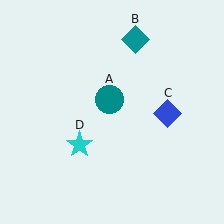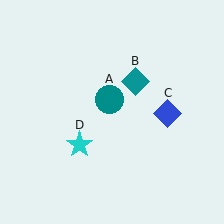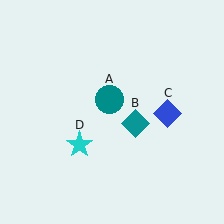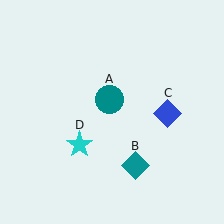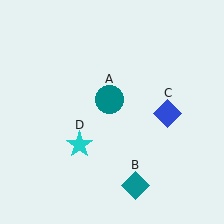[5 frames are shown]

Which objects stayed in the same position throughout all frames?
Teal circle (object A) and blue diamond (object C) and cyan star (object D) remained stationary.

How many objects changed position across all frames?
1 object changed position: teal diamond (object B).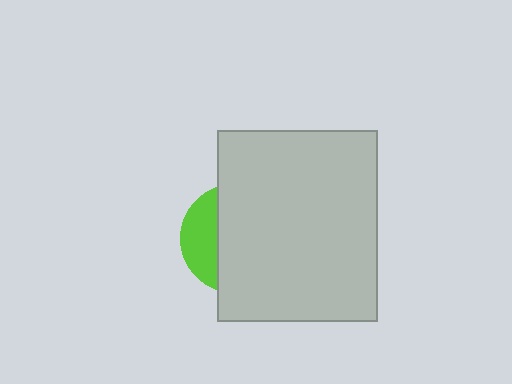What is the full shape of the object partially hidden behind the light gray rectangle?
The partially hidden object is a lime circle.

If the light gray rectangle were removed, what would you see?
You would see the complete lime circle.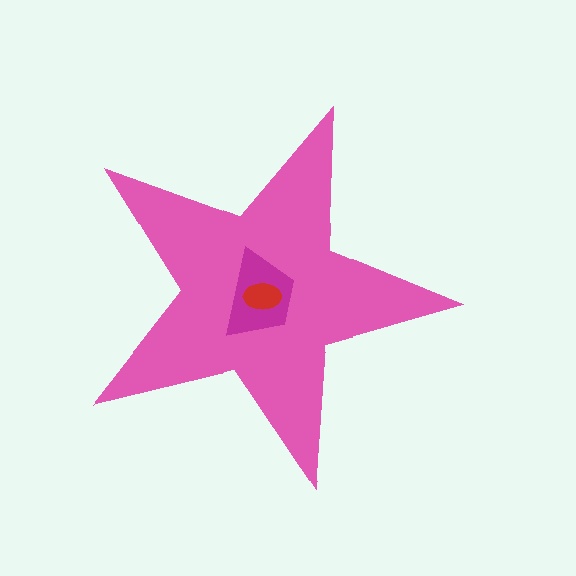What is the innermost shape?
The red ellipse.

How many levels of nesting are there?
3.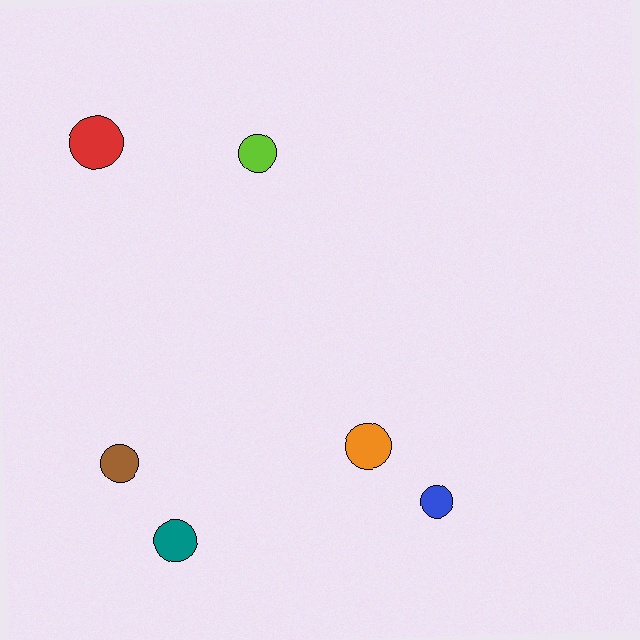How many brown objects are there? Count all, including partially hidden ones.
There is 1 brown object.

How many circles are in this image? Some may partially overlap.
There are 6 circles.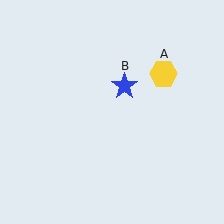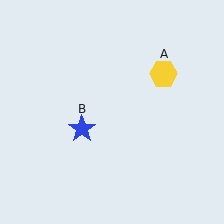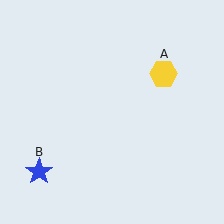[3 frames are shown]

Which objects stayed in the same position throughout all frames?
Yellow hexagon (object A) remained stationary.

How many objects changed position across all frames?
1 object changed position: blue star (object B).